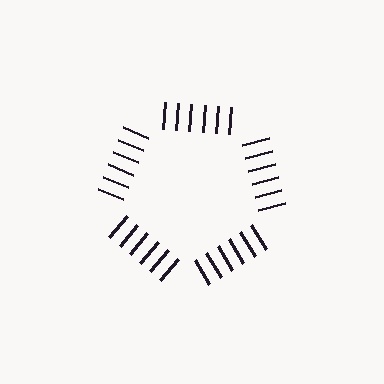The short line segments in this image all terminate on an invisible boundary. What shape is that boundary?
An illusory pentagon — the line segments terminate on its edges but no continuous stroke is drawn.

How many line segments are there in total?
30 — 6 along each of the 5 edges.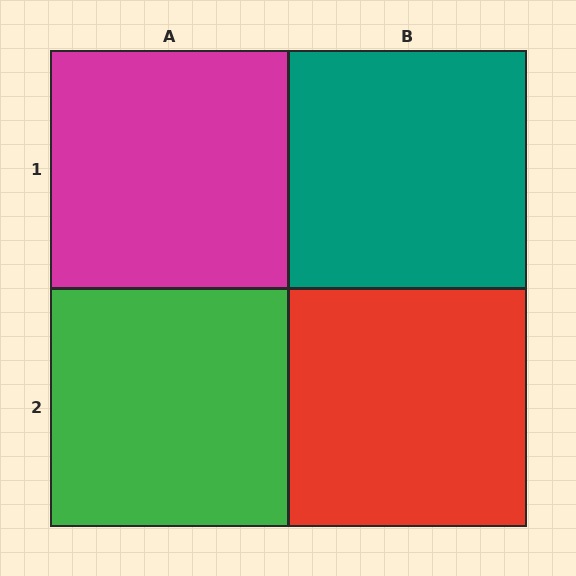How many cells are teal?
1 cell is teal.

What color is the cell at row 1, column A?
Magenta.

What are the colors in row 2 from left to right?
Green, red.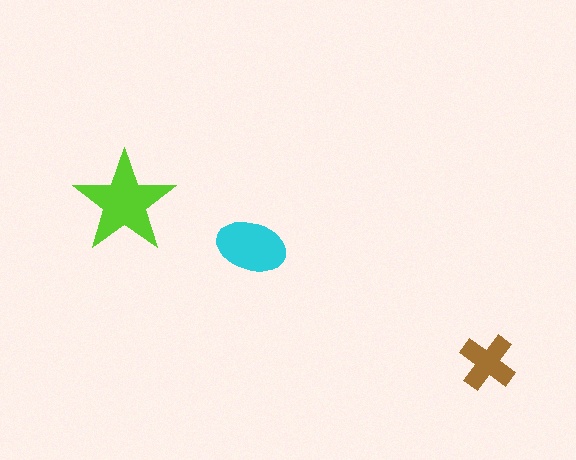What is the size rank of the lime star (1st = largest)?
1st.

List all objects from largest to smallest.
The lime star, the cyan ellipse, the brown cross.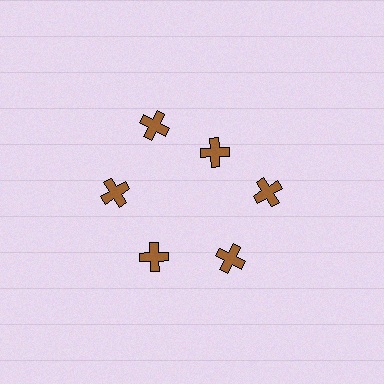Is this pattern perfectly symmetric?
No. The 6 brown crosses are arranged in a ring, but one element near the 1 o'clock position is pulled inward toward the center, breaking the 6-fold rotational symmetry.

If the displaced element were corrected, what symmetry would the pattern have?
It would have 6-fold rotational symmetry — the pattern would map onto itself every 60 degrees.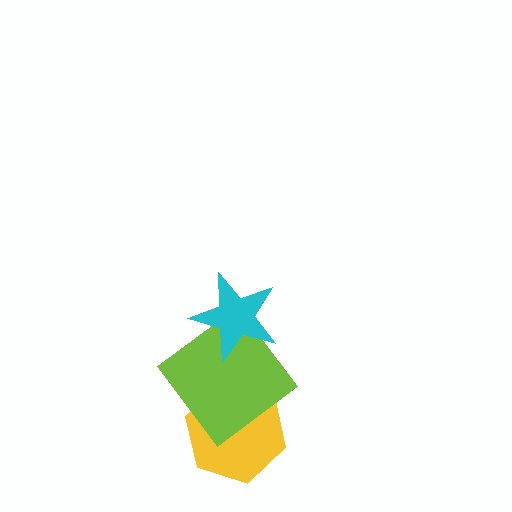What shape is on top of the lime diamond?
The cyan star is on top of the lime diamond.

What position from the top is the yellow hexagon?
The yellow hexagon is 3rd from the top.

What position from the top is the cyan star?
The cyan star is 1st from the top.